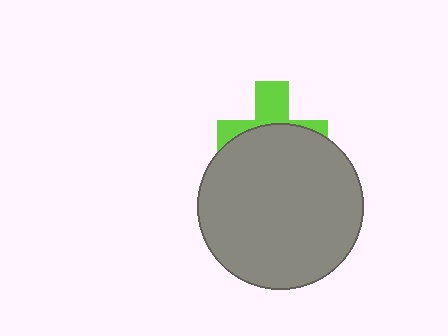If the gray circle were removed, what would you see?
You would see the complete lime cross.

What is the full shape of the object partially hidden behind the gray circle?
The partially hidden object is a lime cross.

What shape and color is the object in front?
The object in front is a gray circle.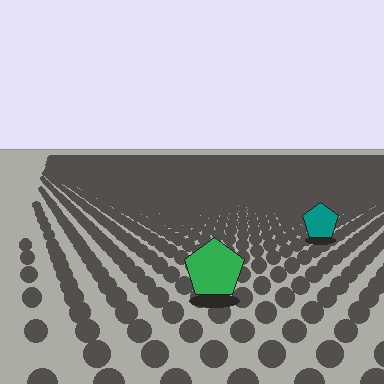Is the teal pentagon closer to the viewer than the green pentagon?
No. The green pentagon is closer — you can tell from the texture gradient: the ground texture is coarser near it.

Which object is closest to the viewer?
The green pentagon is closest. The texture marks near it are larger and more spread out.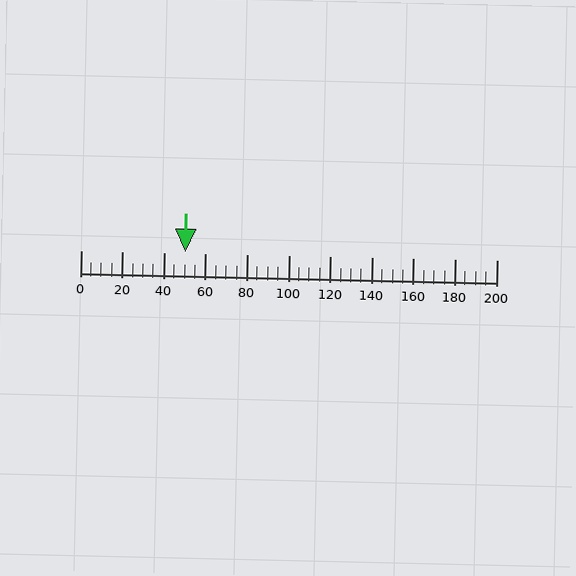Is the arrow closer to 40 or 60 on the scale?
The arrow is closer to 60.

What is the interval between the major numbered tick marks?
The major tick marks are spaced 20 units apart.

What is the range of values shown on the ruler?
The ruler shows values from 0 to 200.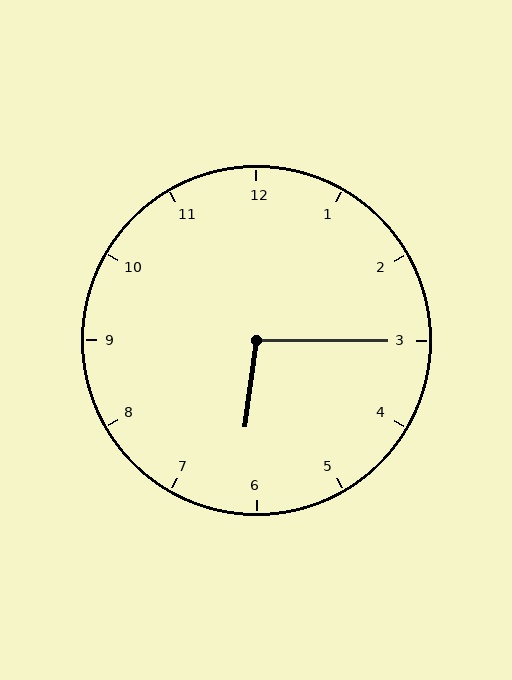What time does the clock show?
6:15.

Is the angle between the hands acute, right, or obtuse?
It is obtuse.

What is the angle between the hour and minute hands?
Approximately 98 degrees.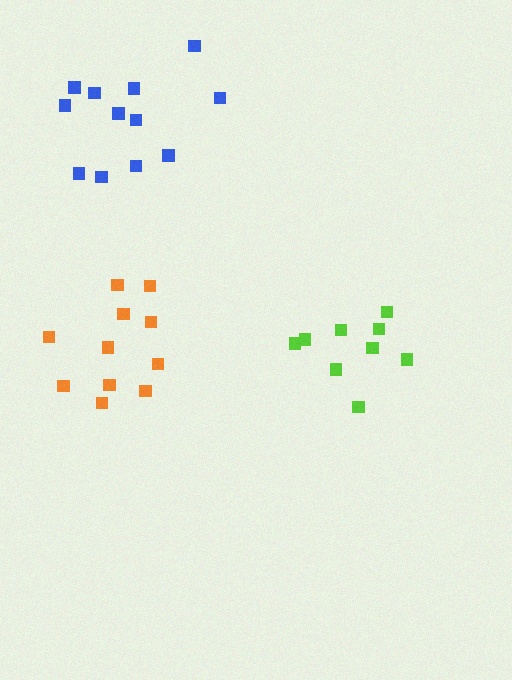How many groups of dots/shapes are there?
There are 3 groups.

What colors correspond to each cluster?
The clusters are colored: lime, orange, blue.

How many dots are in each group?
Group 1: 9 dots, Group 2: 11 dots, Group 3: 12 dots (32 total).